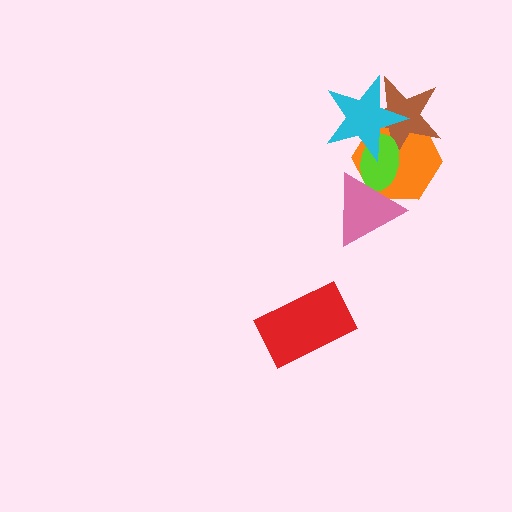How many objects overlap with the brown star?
3 objects overlap with the brown star.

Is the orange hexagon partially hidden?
Yes, it is partially covered by another shape.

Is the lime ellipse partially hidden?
Yes, it is partially covered by another shape.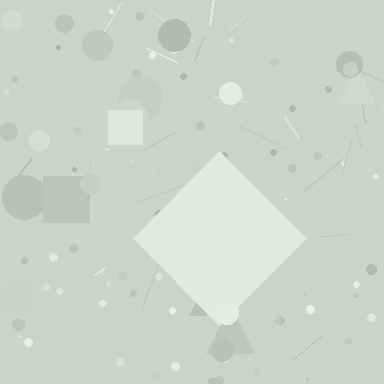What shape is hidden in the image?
A diamond is hidden in the image.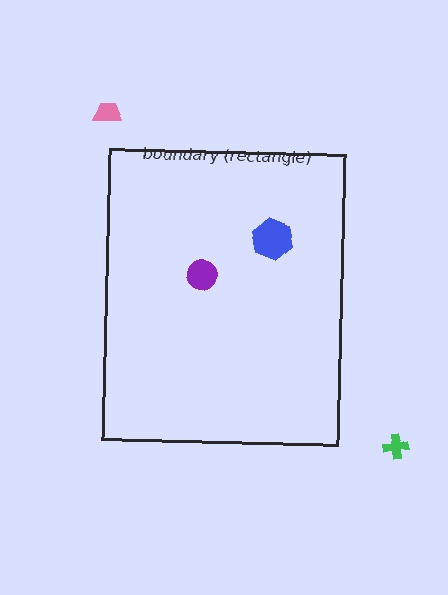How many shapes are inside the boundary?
2 inside, 2 outside.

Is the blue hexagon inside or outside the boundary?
Inside.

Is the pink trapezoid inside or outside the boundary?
Outside.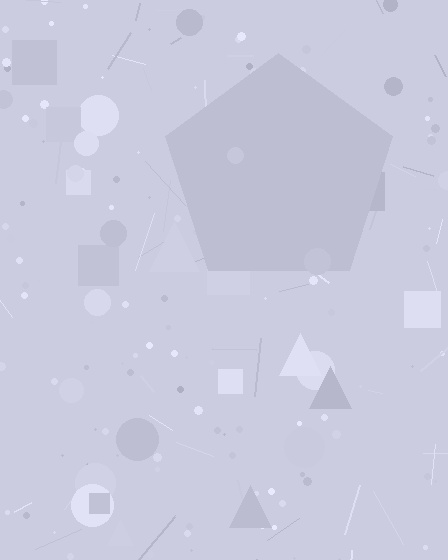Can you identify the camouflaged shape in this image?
The camouflaged shape is a pentagon.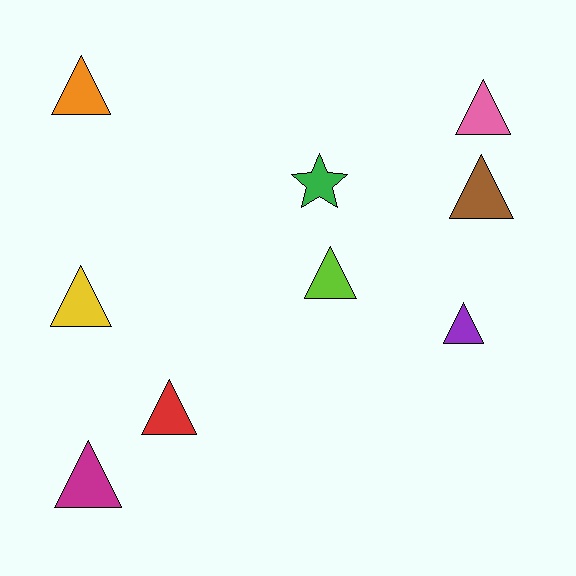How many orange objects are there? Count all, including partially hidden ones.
There is 1 orange object.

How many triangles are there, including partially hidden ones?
There are 8 triangles.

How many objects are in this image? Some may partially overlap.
There are 9 objects.